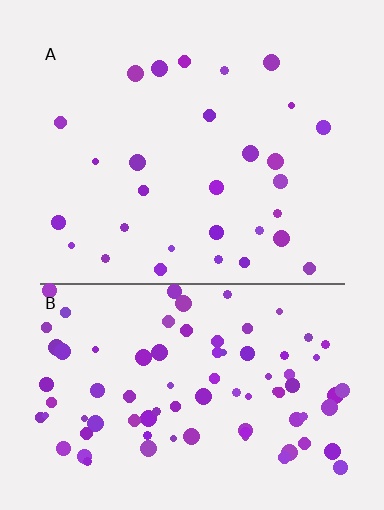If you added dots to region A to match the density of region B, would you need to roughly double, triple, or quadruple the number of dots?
Approximately triple.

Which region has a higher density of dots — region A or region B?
B (the bottom).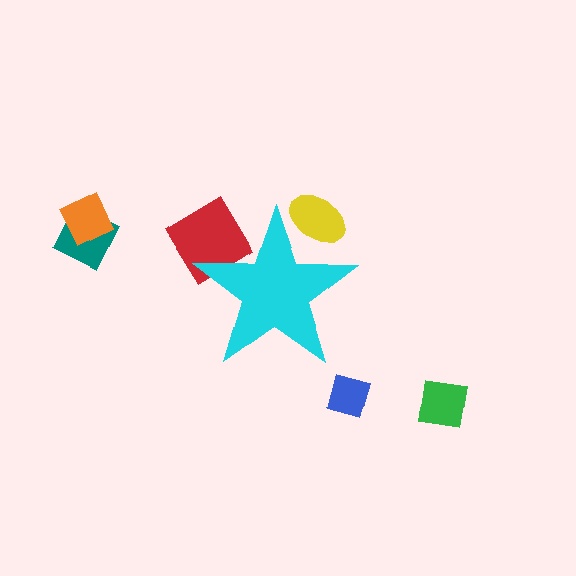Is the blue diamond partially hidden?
No, the blue diamond is fully visible.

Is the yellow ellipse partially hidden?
Yes, the yellow ellipse is partially hidden behind the cyan star.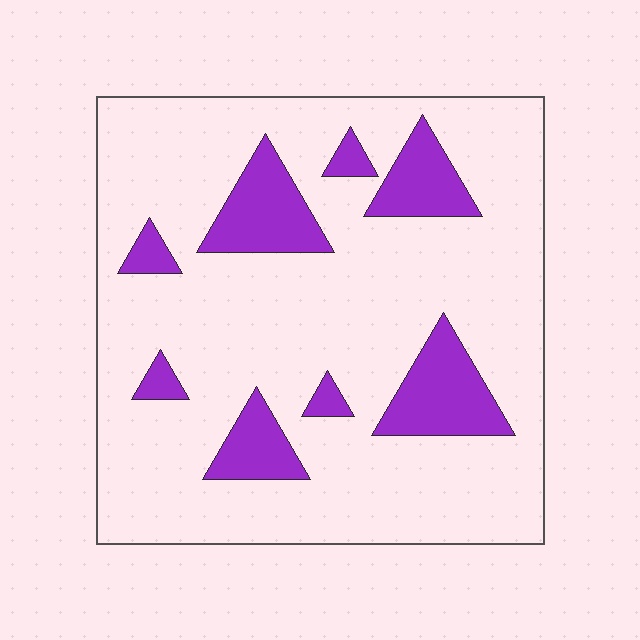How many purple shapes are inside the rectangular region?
8.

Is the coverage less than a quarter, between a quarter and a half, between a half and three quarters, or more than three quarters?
Less than a quarter.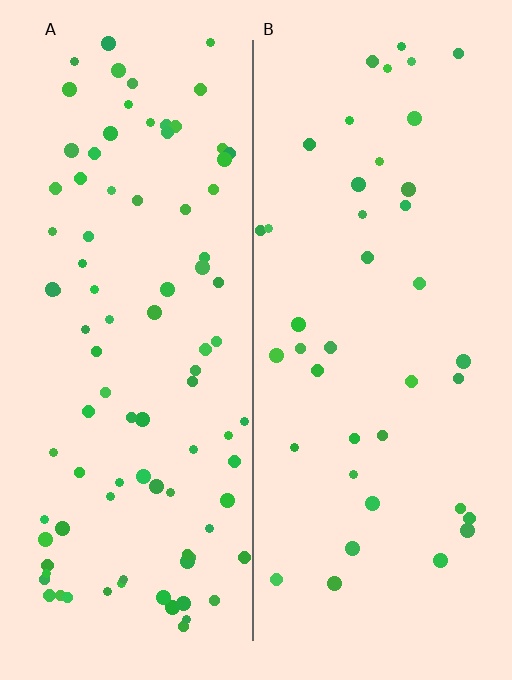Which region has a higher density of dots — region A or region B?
A (the left).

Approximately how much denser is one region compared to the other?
Approximately 2.3× — region A over region B.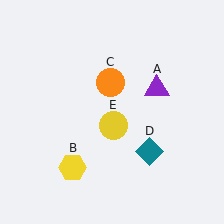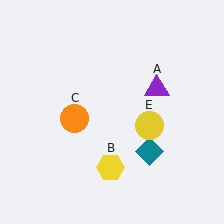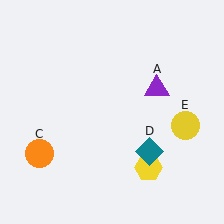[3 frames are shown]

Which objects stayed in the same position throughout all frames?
Purple triangle (object A) and teal diamond (object D) remained stationary.